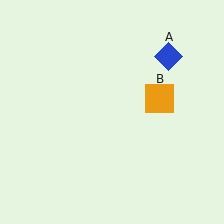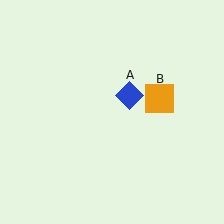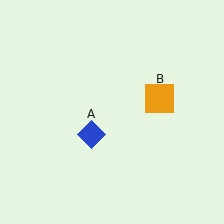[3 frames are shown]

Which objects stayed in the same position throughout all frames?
Orange square (object B) remained stationary.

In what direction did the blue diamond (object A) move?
The blue diamond (object A) moved down and to the left.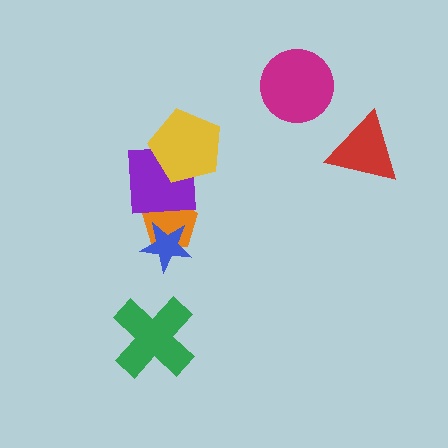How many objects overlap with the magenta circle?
0 objects overlap with the magenta circle.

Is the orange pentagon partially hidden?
Yes, it is partially covered by another shape.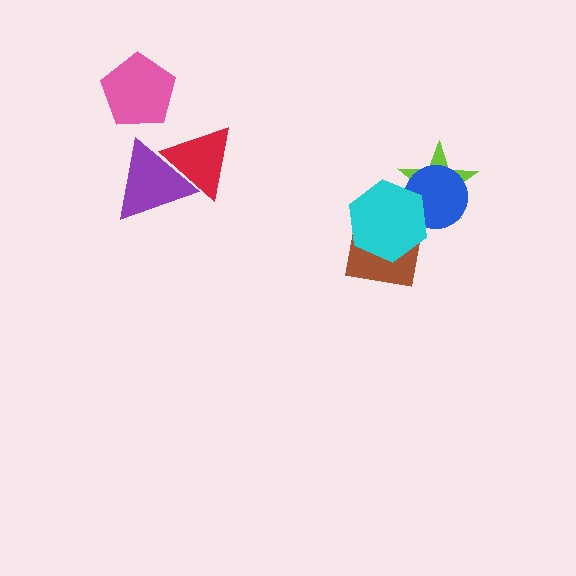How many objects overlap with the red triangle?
1 object overlaps with the red triangle.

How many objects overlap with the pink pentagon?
0 objects overlap with the pink pentagon.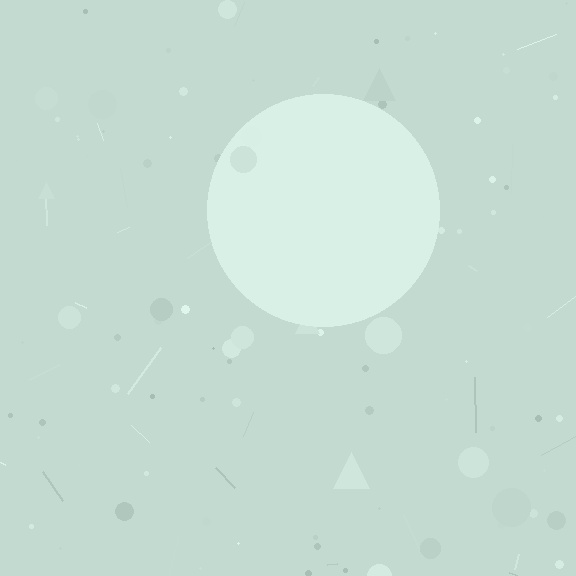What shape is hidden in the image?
A circle is hidden in the image.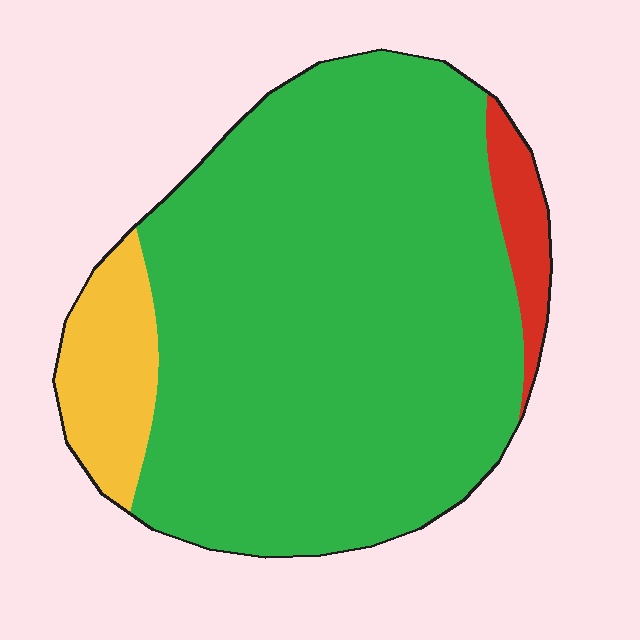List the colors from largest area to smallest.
From largest to smallest: green, yellow, red.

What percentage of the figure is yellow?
Yellow takes up about one tenth (1/10) of the figure.